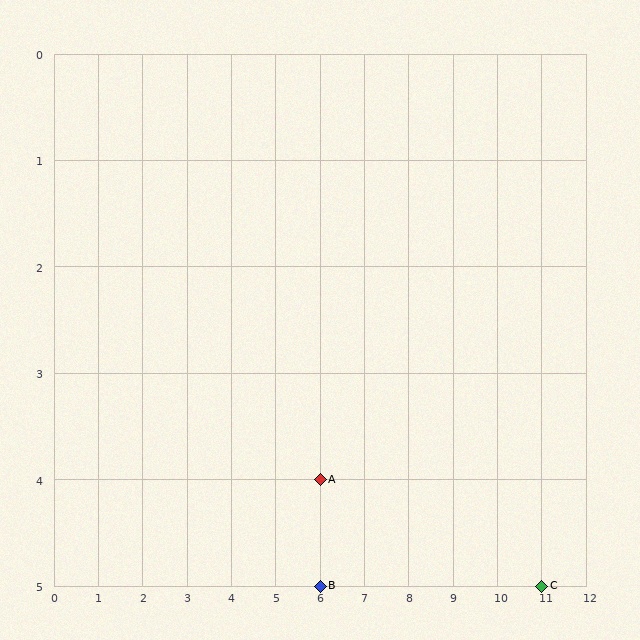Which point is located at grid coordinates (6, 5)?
Point B is at (6, 5).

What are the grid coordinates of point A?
Point A is at grid coordinates (6, 4).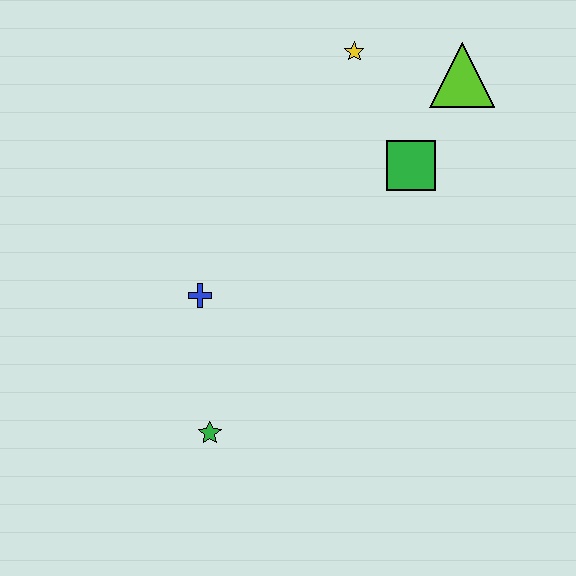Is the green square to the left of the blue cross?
No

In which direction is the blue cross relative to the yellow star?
The blue cross is below the yellow star.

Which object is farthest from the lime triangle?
The green star is farthest from the lime triangle.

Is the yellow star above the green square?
Yes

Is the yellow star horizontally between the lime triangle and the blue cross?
Yes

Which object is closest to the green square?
The lime triangle is closest to the green square.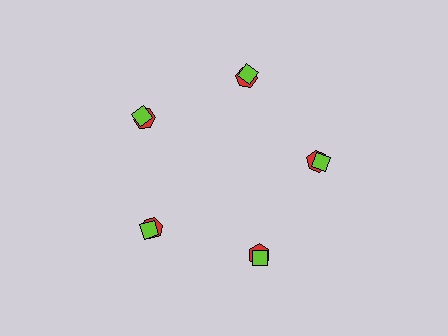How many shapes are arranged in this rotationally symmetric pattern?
There are 10 shapes, arranged in 5 groups of 2.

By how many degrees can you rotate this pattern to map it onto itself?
The pattern maps onto itself every 72 degrees of rotation.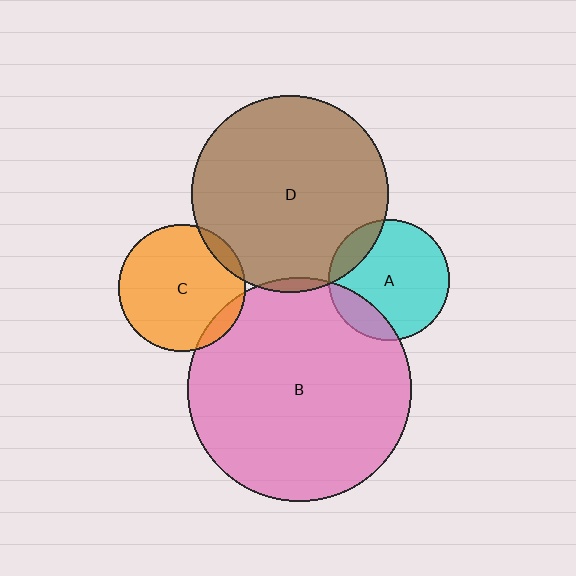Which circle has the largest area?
Circle B (pink).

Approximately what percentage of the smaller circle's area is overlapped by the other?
Approximately 15%.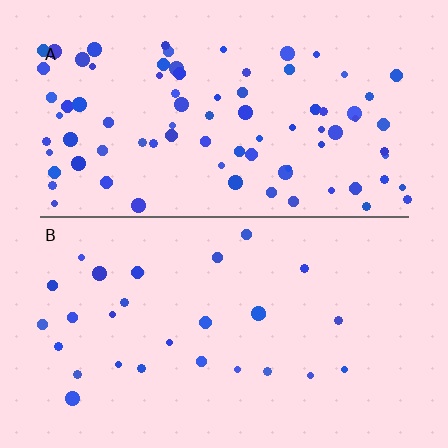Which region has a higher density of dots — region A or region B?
A (the top).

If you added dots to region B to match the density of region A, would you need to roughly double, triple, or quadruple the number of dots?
Approximately triple.